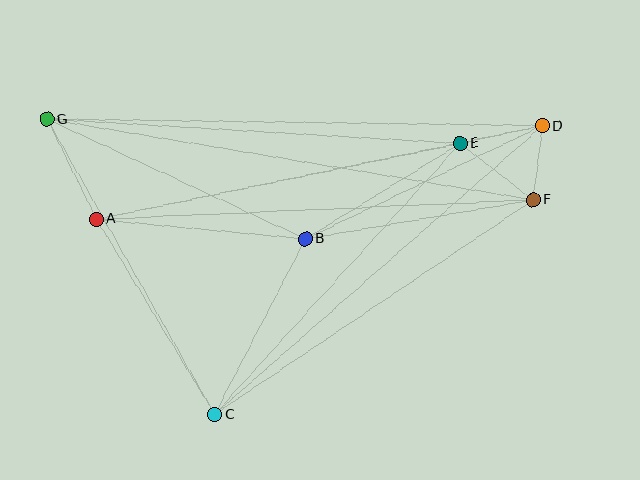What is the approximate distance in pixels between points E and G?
The distance between E and G is approximately 414 pixels.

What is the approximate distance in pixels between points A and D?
The distance between A and D is approximately 456 pixels.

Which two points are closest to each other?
Points D and F are closest to each other.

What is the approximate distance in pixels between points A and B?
The distance between A and B is approximately 209 pixels.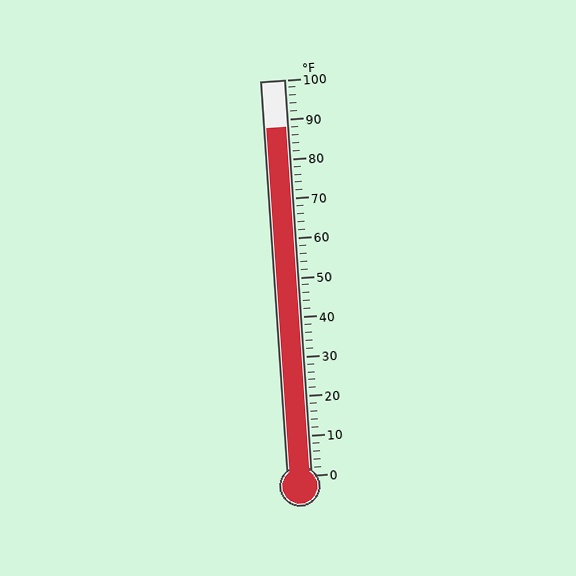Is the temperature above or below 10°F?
The temperature is above 10°F.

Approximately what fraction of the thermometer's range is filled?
The thermometer is filled to approximately 90% of its range.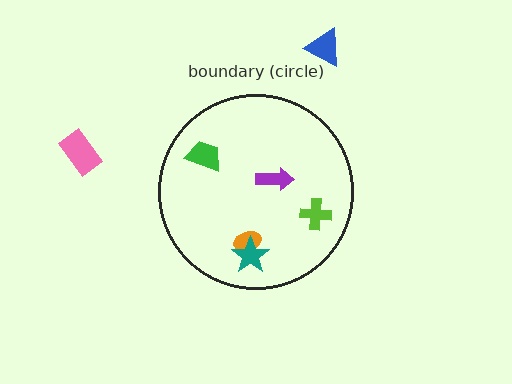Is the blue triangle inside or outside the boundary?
Outside.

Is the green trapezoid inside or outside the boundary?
Inside.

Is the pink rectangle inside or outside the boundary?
Outside.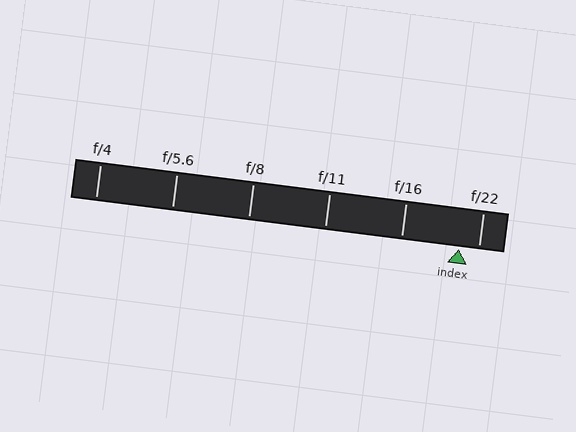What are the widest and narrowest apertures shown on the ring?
The widest aperture shown is f/4 and the narrowest is f/22.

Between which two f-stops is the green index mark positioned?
The index mark is between f/16 and f/22.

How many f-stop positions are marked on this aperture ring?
There are 6 f-stop positions marked.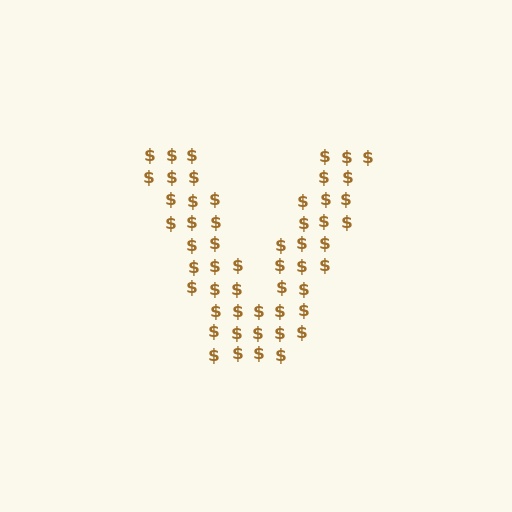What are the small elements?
The small elements are dollar signs.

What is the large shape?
The large shape is the letter V.